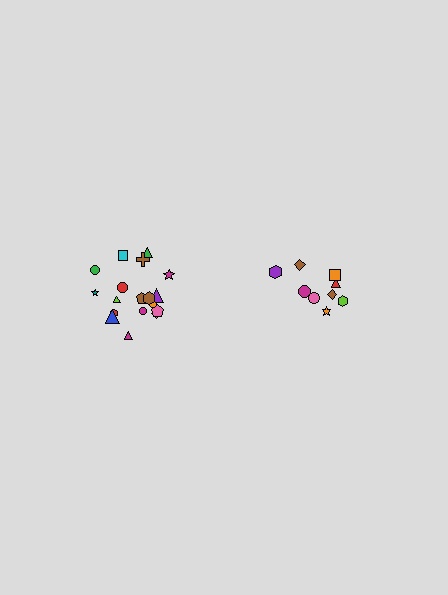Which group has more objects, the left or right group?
The left group.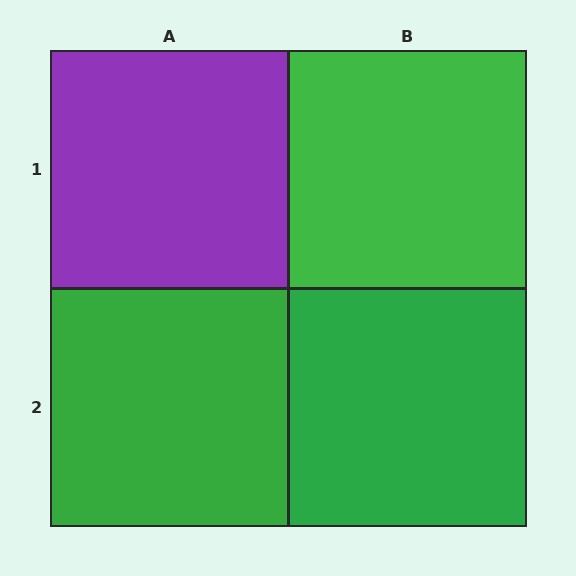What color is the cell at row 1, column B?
Green.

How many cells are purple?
1 cell is purple.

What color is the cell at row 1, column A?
Purple.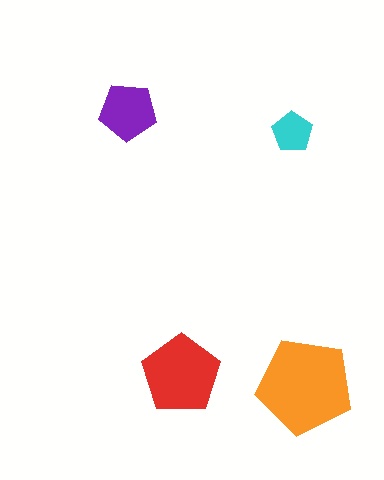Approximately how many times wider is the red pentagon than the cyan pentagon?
About 2 times wider.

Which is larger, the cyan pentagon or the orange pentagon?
The orange one.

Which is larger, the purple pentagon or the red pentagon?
The red one.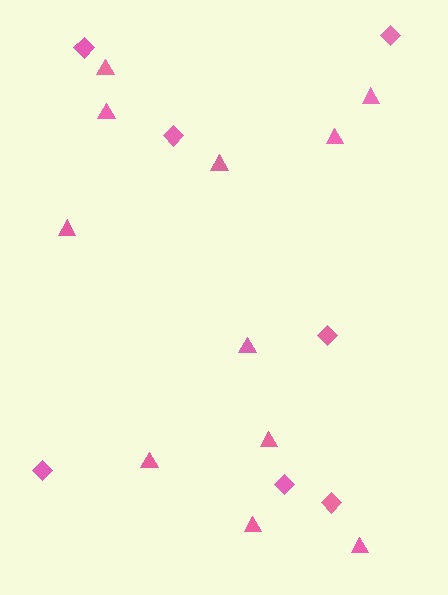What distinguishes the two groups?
There are 2 groups: one group of diamonds (7) and one group of triangles (11).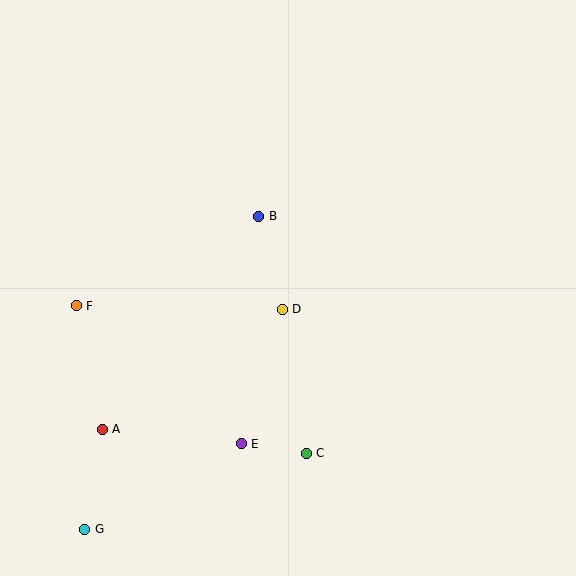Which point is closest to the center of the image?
Point D at (282, 309) is closest to the center.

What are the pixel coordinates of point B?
Point B is at (259, 216).